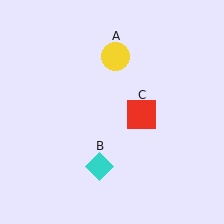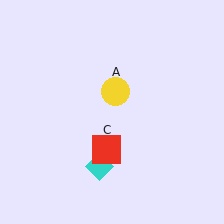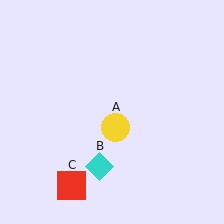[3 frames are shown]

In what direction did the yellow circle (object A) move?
The yellow circle (object A) moved down.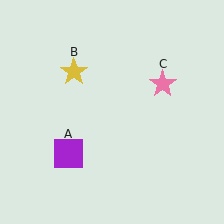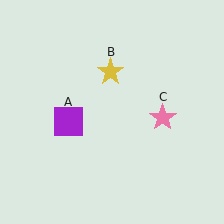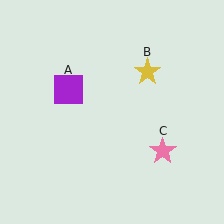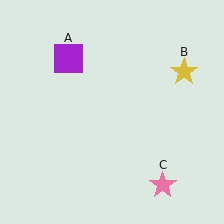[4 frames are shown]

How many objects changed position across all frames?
3 objects changed position: purple square (object A), yellow star (object B), pink star (object C).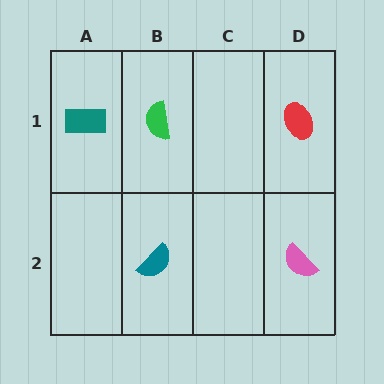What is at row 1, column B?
A green semicircle.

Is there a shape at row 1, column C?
No, that cell is empty.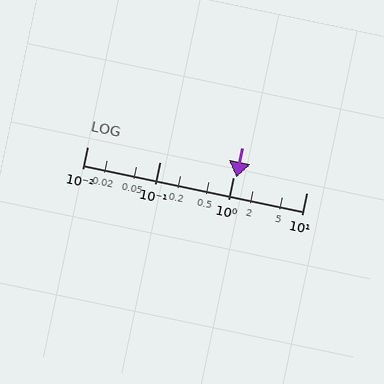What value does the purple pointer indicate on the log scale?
The pointer indicates approximately 1.1.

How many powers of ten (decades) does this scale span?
The scale spans 3 decades, from 0.01 to 10.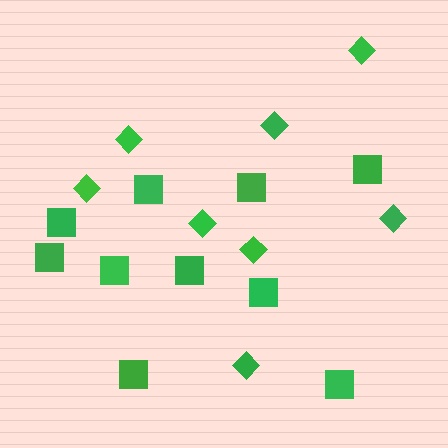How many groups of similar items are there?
There are 2 groups: one group of diamonds (8) and one group of squares (10).